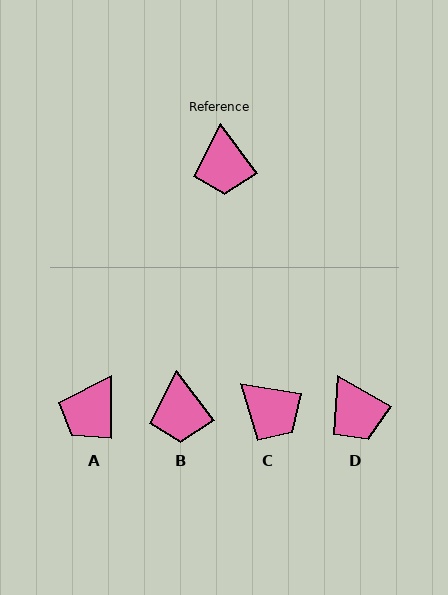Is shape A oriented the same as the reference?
No, it is off by about 37 degrees.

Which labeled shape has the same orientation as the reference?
B.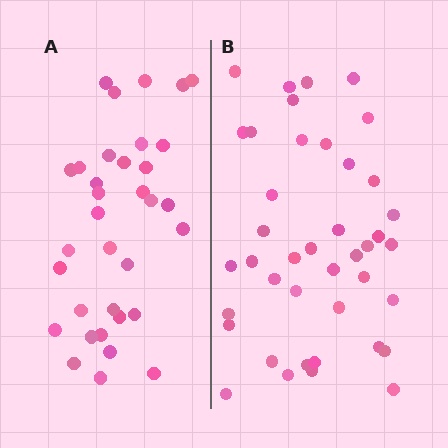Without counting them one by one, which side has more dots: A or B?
Region B (the right region) has more dots.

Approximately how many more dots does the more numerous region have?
Region B has roughly 8 or so more dots than region A.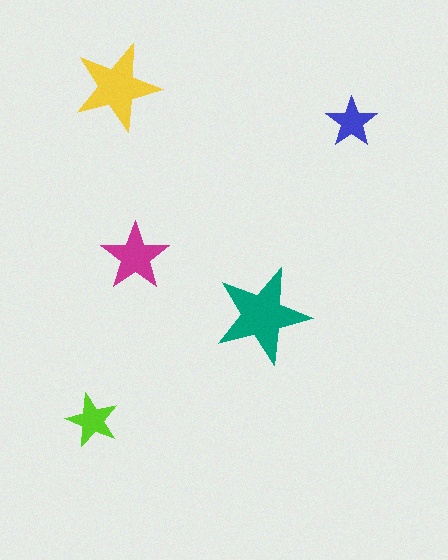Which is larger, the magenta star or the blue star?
The magenta one.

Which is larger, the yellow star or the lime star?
The yellow one.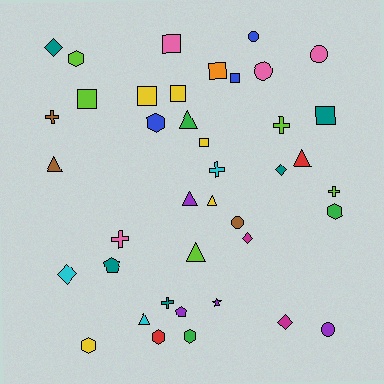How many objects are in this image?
There are 40 objects.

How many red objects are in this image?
There are 2 red objects.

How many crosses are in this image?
There are 6 crosses.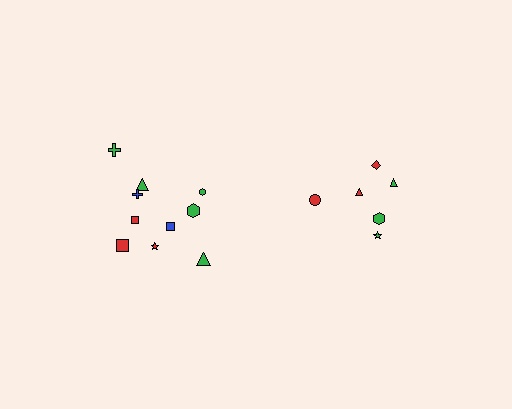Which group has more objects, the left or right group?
The left group.